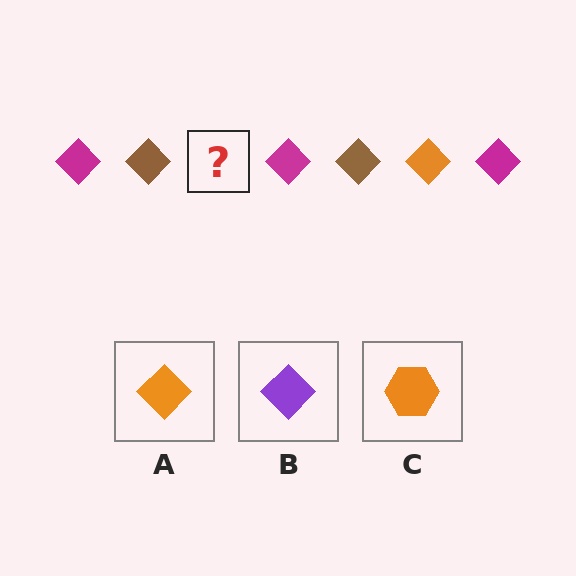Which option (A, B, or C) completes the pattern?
A.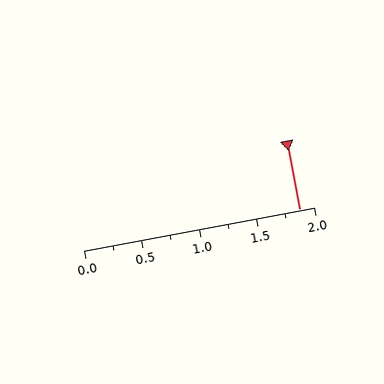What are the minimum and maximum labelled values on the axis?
The axis runs from 0.0 to 2.0.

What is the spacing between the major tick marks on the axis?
The major ticks are spaced 0.5 apart.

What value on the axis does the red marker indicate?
The marker indicates approximately 1.88.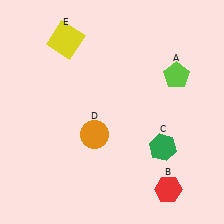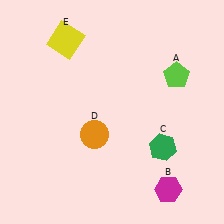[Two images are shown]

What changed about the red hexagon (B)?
In Image 1, B is red. In Image 2, it changed to magenta.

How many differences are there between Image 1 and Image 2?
There is 1 difference between the two images.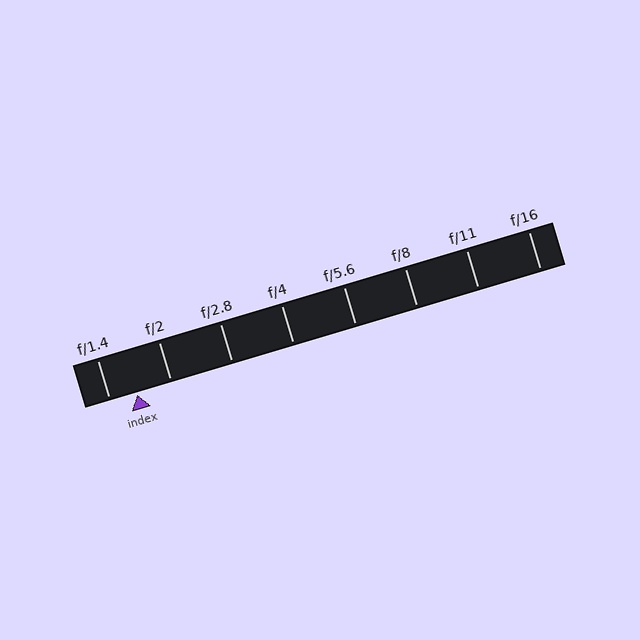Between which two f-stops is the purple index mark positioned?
The index mark is between f/1.4 and f/2.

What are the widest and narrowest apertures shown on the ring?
The widest aperture shown is f/1.4 and the narrowest is f/16.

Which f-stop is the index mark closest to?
The index mark is closest to f/1.4.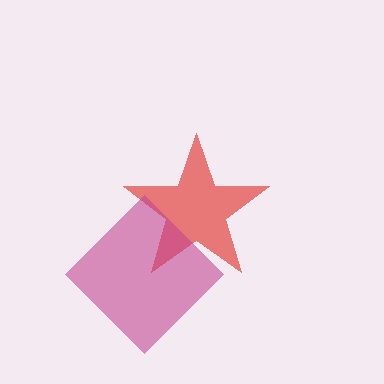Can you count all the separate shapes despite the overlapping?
Yes, there are 2 separate shapes.